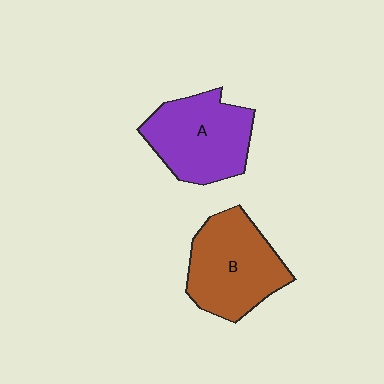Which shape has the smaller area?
Shape A (purple).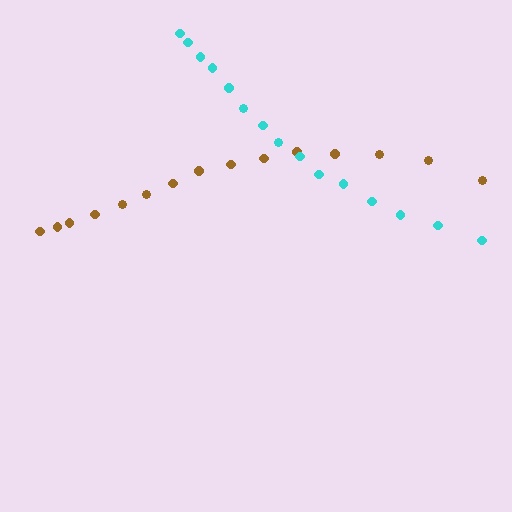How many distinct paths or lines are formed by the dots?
There are 2 distinct paths.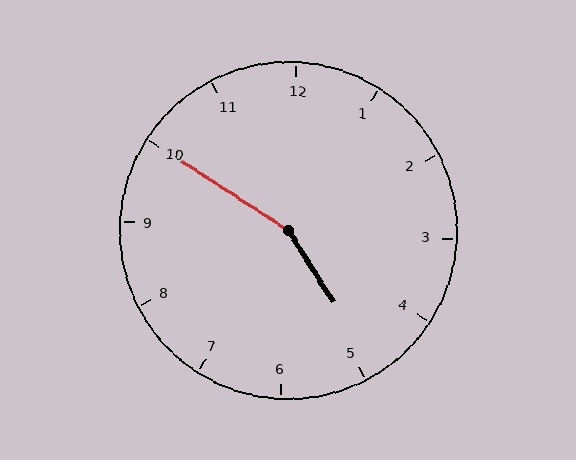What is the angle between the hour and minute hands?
Approximately 155 degrees.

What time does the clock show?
4:50.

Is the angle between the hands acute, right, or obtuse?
It is obtuse.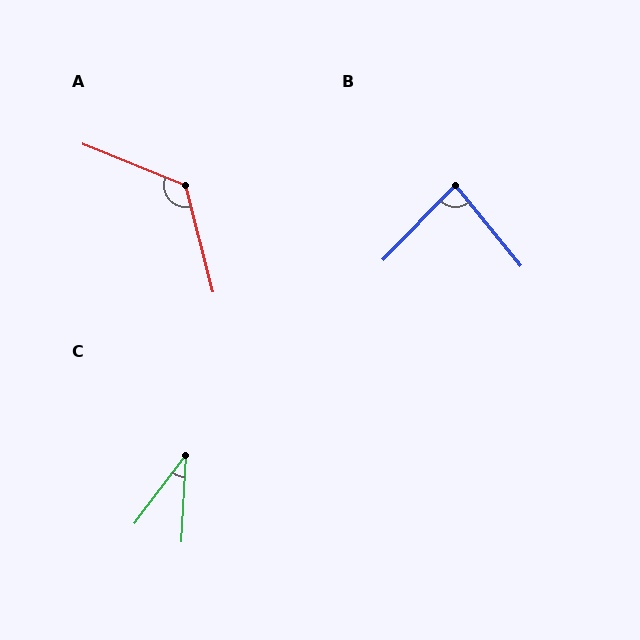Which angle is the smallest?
C, at approximately 34 degrees.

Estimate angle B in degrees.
Approximately 83 degrees.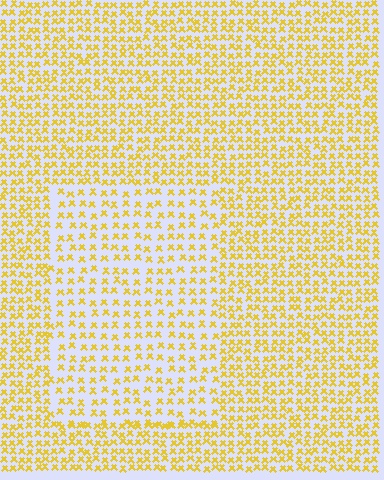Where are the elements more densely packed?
The elements are more densely packed outside the rectangle boundary.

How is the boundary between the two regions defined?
The boundary is defined by a change in element density (approximately 1.7x ratio). All elements are the same color, size, and shape.